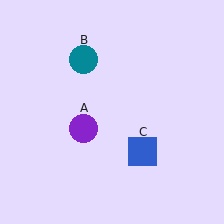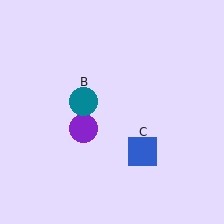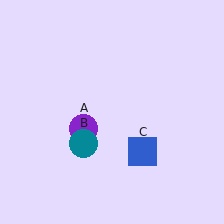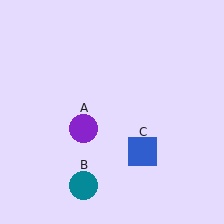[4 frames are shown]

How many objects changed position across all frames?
1 object changed position: teal circle (object B).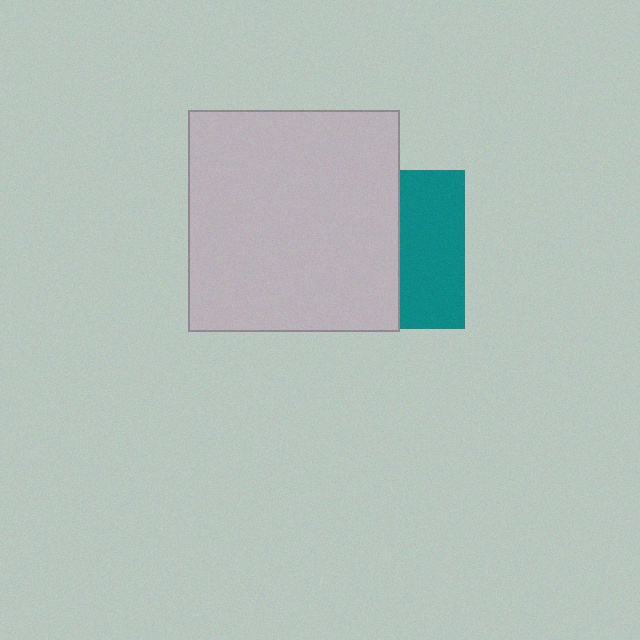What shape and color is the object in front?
The object in front is a light gray rectangle.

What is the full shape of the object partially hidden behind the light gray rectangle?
The partially hidden object is a teal square.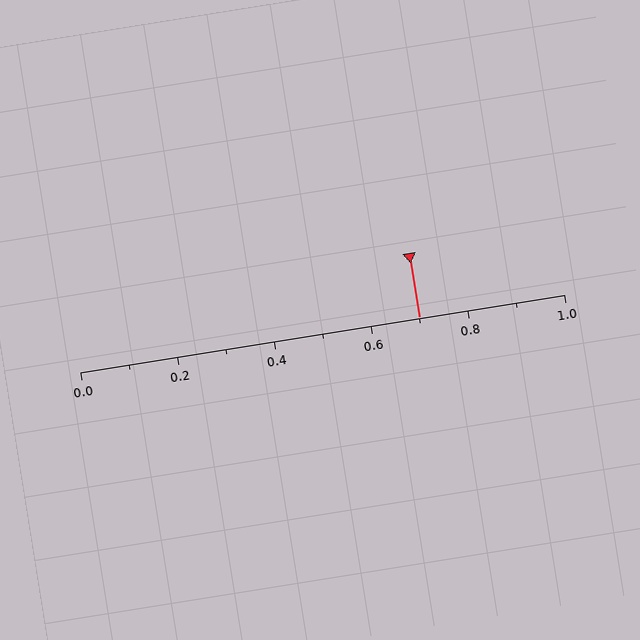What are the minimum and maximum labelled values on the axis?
The axis runs from 0.0 to 1.0.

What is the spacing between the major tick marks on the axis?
The major ticks are spaced 0.2 apart.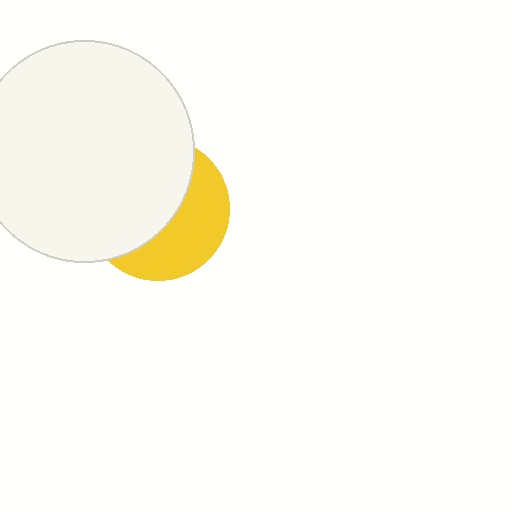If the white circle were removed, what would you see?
You would see the complete yellow circle.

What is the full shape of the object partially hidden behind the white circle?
The partially hidden object is a yellow circle.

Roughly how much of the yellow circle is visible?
A small part of it is visible (roughly 42%).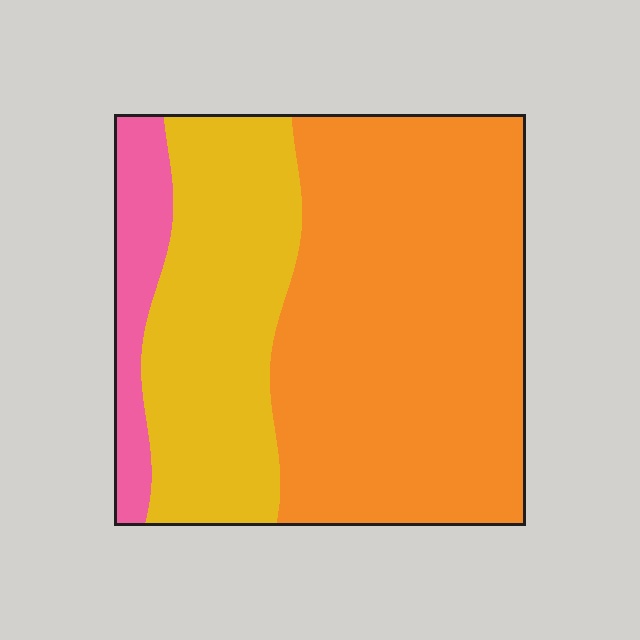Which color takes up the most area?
Orange, at roughly 60%.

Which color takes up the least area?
Pink, at roughly 10%.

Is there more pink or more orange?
Orange.